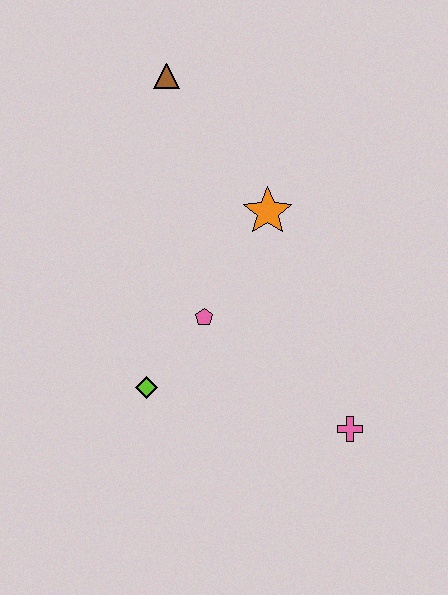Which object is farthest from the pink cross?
The brown triangle is farthest from the pink cross.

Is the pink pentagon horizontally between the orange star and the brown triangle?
Yes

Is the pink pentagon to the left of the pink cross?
Yes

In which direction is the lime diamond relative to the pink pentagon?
The lime diamond is below the pink pentagon.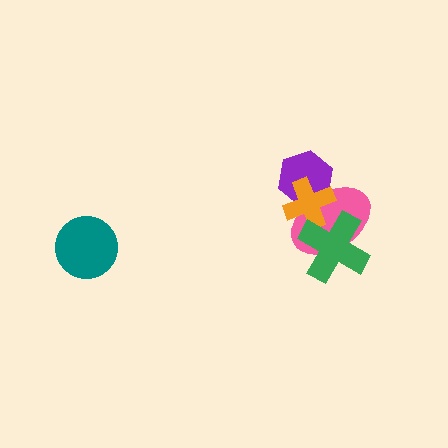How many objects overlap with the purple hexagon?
2 objects overlap with the purple hexagon.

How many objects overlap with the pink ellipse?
3 objects overlap with the pink ellipse.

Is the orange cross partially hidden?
Yes, it is partially covered by another shape.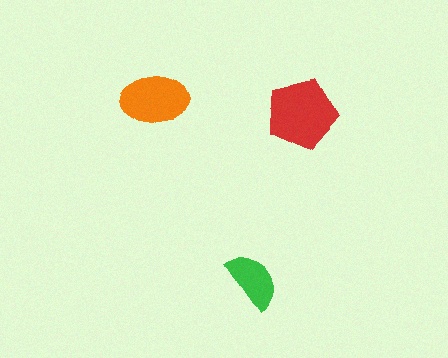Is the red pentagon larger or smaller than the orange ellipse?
Larger.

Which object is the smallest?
The green semicircle.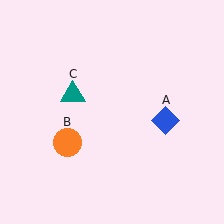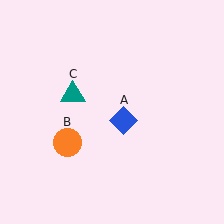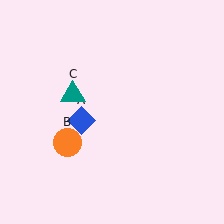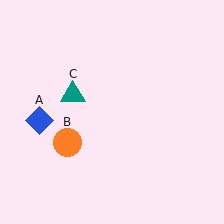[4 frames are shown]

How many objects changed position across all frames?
1 object changed position: blue diamond (object A).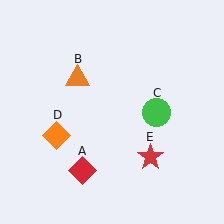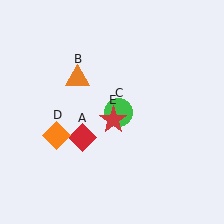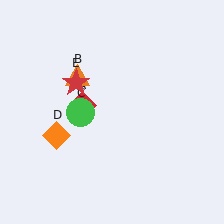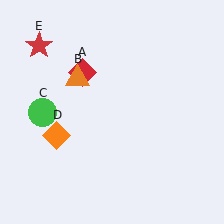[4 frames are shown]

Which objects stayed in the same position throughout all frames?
Orange triangle (object B) and orange diamond (object D) remained stationary.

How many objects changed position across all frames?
3 objects changed position: red diamond (object A), green circle (object C), red star (object E).